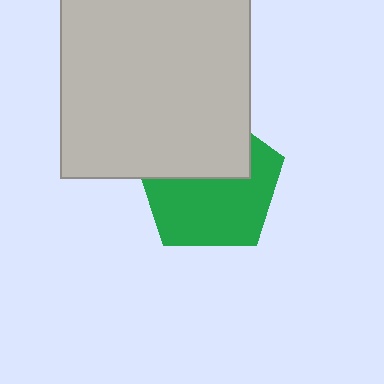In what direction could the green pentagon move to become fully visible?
The green pentagon could move down. That would shift it out from behind the light gray square entirely.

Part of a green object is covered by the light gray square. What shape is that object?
It is a pentagon.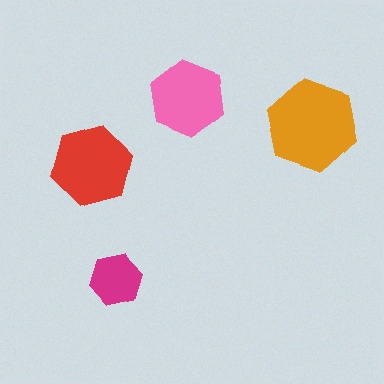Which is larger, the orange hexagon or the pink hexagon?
The orange one.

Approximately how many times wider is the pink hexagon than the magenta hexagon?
About 1.5 times wider.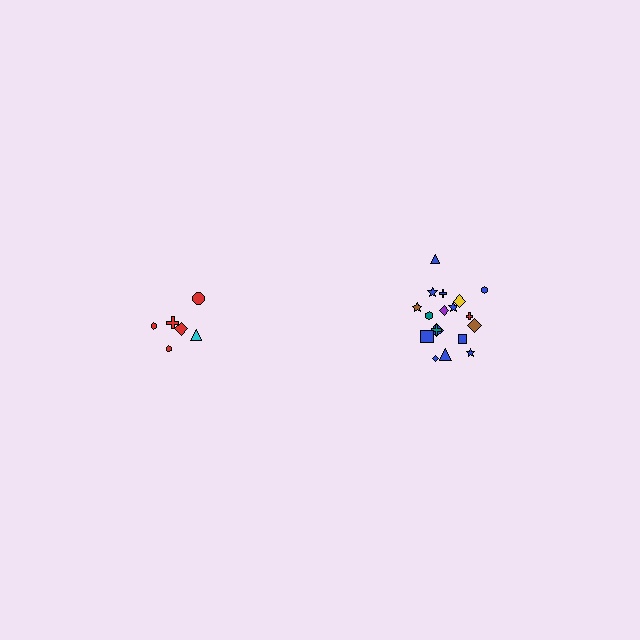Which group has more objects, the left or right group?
The right group.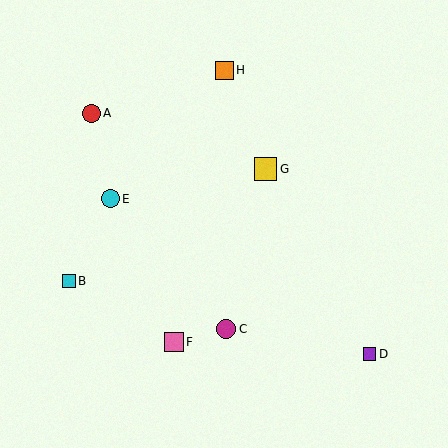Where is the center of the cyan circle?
The center of the cyan circle is at (110, 199).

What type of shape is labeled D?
Shape D is a purple square.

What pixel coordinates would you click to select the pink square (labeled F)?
Click at (174, 342) to select the pink square F.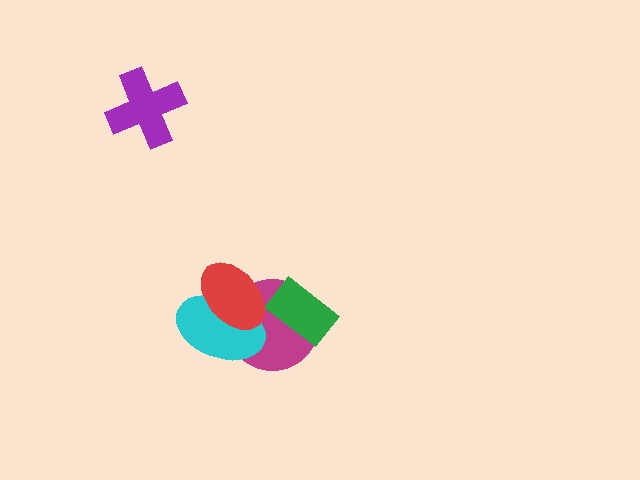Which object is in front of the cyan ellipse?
The red ellipse is in front of the cyan ellipse.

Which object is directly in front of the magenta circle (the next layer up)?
The green rectangle is directly in front of the magenta circle.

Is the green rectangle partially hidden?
No, no other shape covers it.